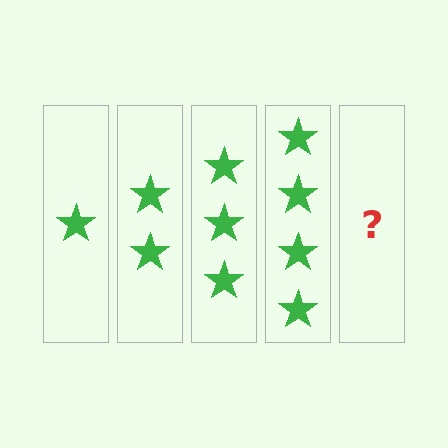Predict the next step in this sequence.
The next step is 5 stars.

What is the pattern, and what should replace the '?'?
The pattern is that each step adds one more star. The '?' should be 5 stars.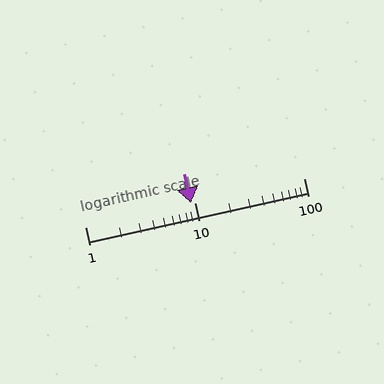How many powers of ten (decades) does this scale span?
The scale spans 2 decades, from 1 to 100.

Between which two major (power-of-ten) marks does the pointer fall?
The pointer is between 1 and 10.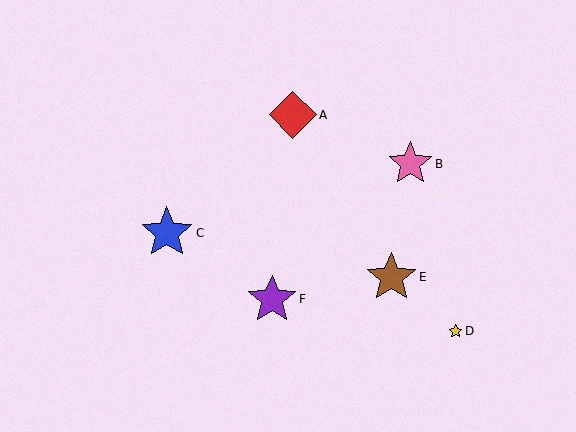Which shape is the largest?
The blue star (labeled C) is the largest.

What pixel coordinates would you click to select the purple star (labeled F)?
Click at (272, 299) to select the purple star F.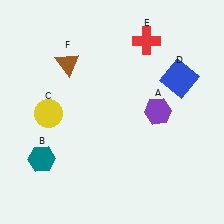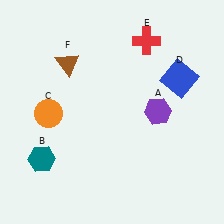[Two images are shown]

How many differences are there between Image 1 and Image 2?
There is 1 difference between the two images.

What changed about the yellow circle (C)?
In Image 1, C is yellow. In Image 2, it changed to orange.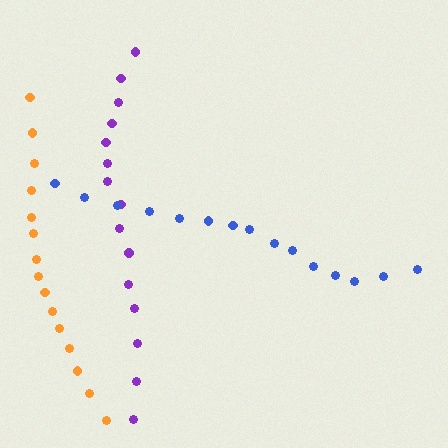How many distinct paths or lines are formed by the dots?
There are 3 distinct paths.